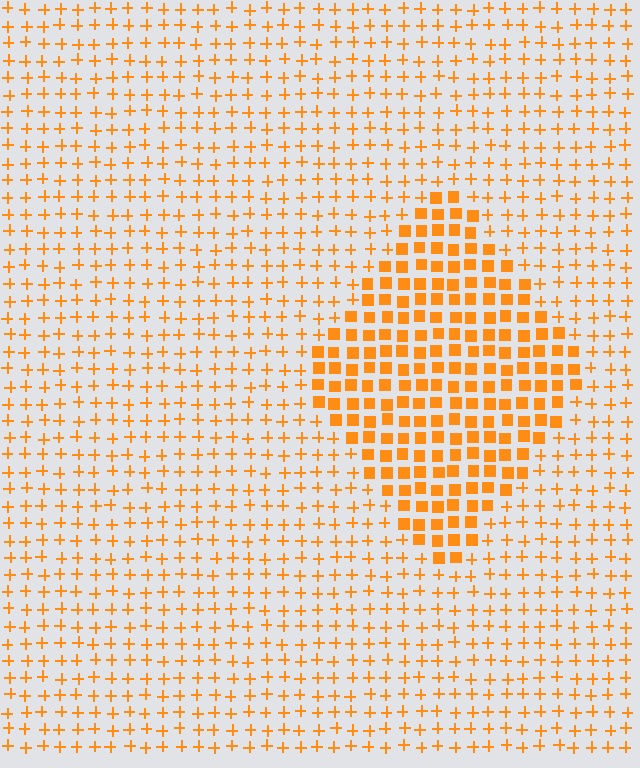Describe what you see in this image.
The image is filled with small orange elements arranged in a uniform grid. A diamond-shaped region contains squares, while the surrounding area contains plus signs. The boundary is defined purely by the change in element shape.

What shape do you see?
I see a diamond.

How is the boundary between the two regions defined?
The boundary is defined by a change in element shape: squares inside vs. plus signs outside. All elements share the same color and spacing.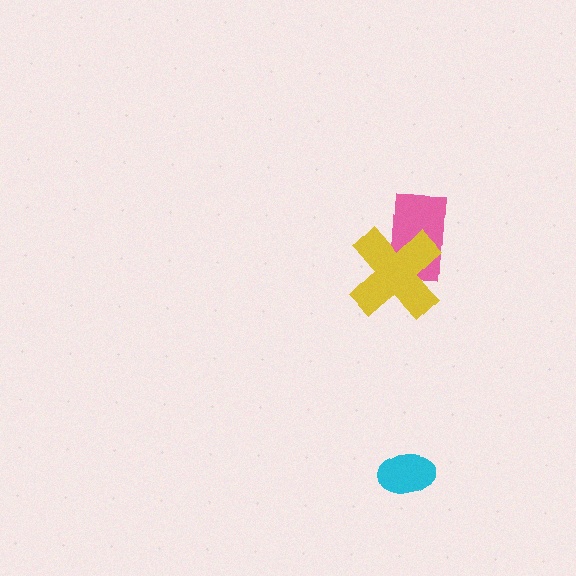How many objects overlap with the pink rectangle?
1 object overlaps with the pink rectangle.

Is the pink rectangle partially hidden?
Yes, it is partially covered by another shape.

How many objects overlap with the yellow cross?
1 object overlaps with the yellow cross.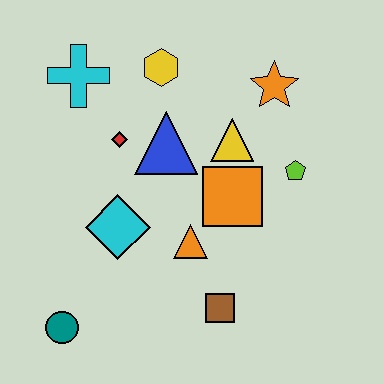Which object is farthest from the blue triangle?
The teal circle is farthest from the blue triangle.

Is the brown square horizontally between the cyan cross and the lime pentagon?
Yes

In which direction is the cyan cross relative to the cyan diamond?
The cyan cross is above the cyan diamond.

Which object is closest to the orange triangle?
The orange square is closest to the orange triangle.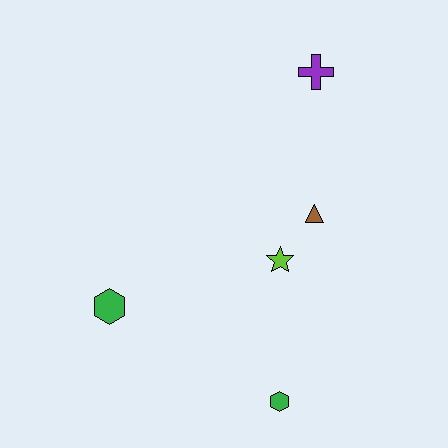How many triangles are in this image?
There is 1 triangle.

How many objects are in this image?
There are 5 objects.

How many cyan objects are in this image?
There are no cyan objects.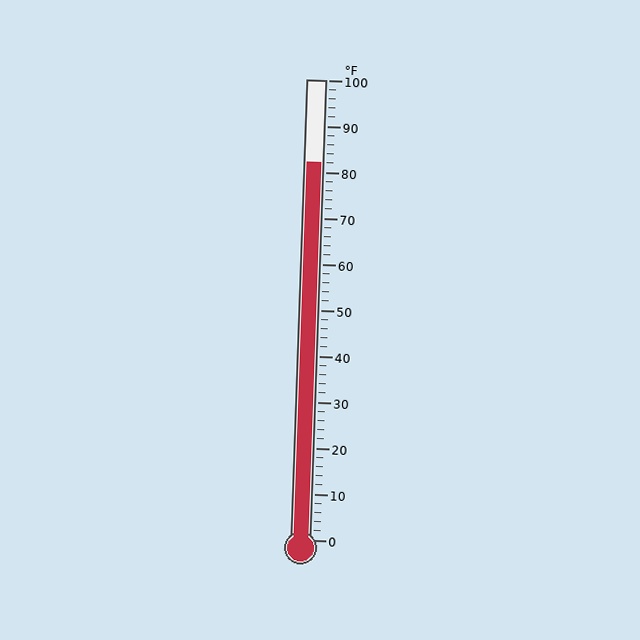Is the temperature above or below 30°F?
The temperature is above 30°F.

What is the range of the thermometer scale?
The thermometer scale ranges from 0°F to 100°F.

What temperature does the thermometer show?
The thermometer shows approximately 82°F.